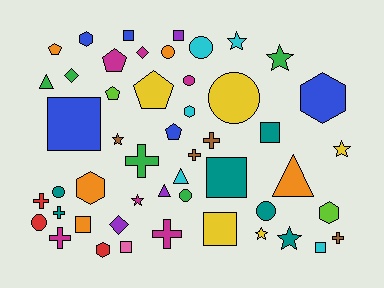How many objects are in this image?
There are 50 objects.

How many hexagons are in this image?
There are 6 hexagons.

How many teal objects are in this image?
There are 6 teal objects.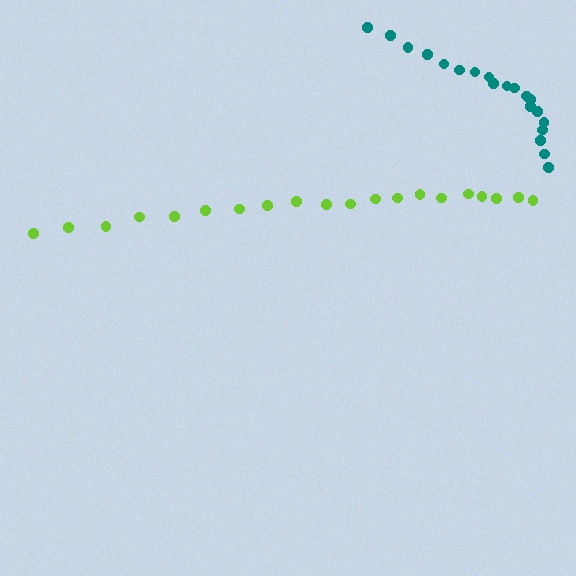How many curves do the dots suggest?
There are 2 distinct paths.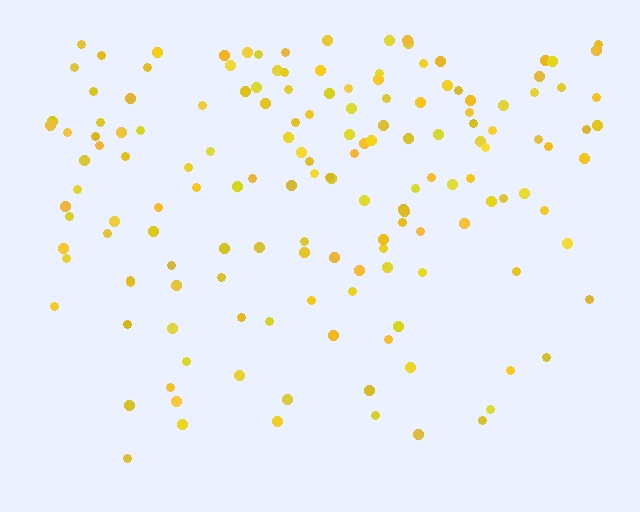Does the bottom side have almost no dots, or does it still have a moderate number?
Still a moderate number, just noticeably fewer than the top.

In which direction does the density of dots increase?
From bottom to top, with the top side densest.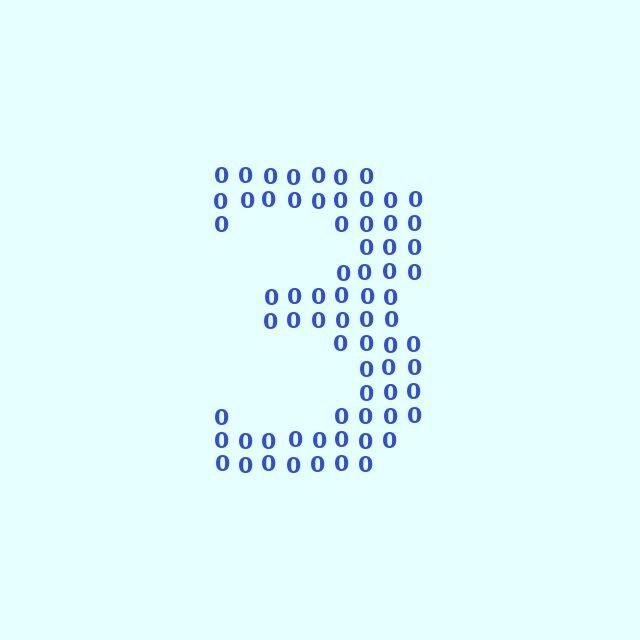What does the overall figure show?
The overall figure shows the digit 3.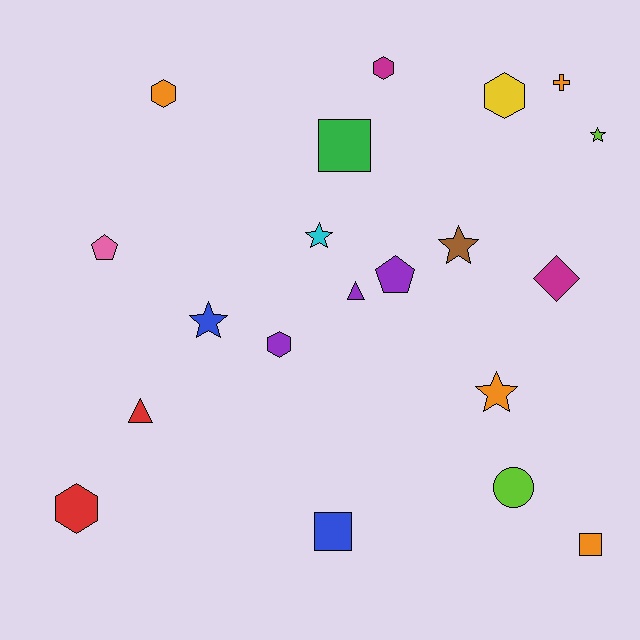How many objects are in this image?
There are 20 objects.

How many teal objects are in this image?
There are no teal objects.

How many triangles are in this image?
There are 2 triangles.